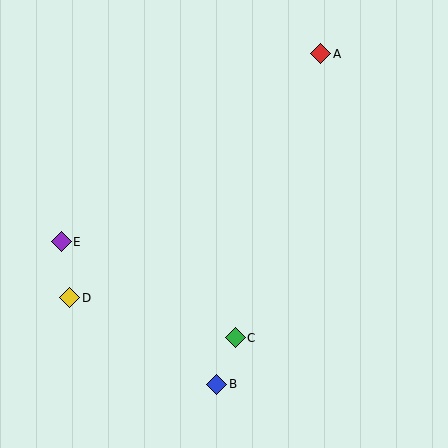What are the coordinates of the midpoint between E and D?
The midpoint between E and D is at (65, 270).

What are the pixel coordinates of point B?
Point B is at (217, 384).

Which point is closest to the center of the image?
Point C at (235, 338) is closest to the center.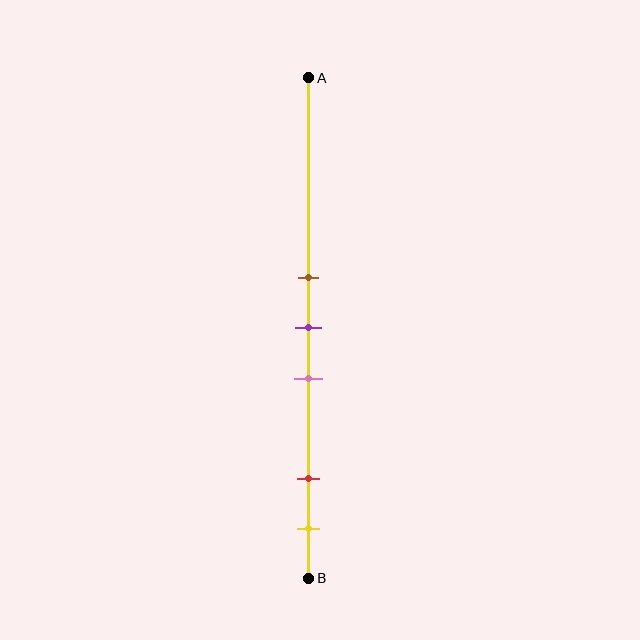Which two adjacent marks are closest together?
The brown and purple marks are the closest adjacent pair.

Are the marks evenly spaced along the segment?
No, the marks are not evenly spaced.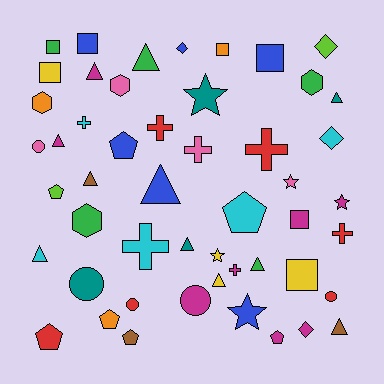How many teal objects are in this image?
There are 4 teal objects.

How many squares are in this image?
There are 7 squares.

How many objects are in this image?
There are 50 objects.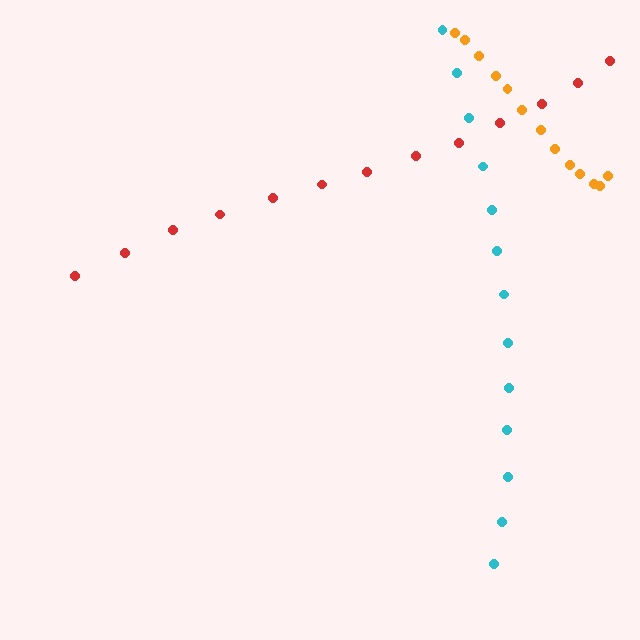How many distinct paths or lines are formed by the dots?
There are 3 distinct paths.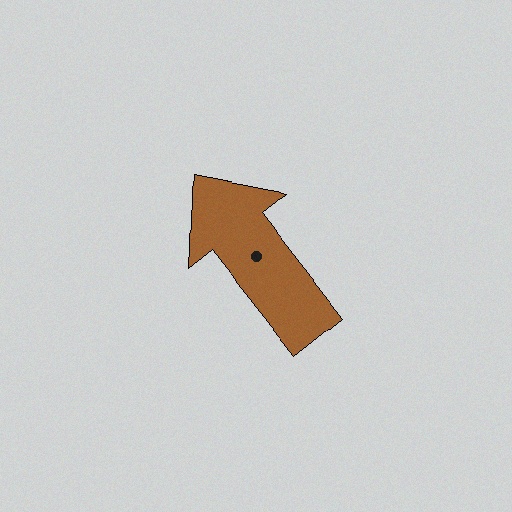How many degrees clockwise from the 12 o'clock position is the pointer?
Approximately 322 degrees.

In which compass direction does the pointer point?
Northwest.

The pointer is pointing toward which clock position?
Roughly 11 o'clock.